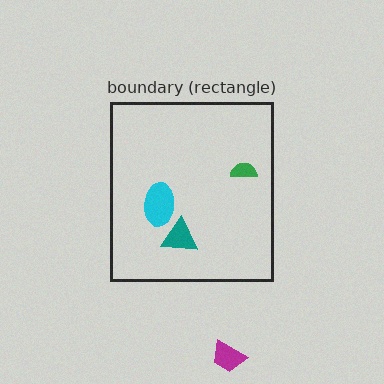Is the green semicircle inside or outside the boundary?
Inside.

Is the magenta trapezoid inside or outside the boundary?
Outside.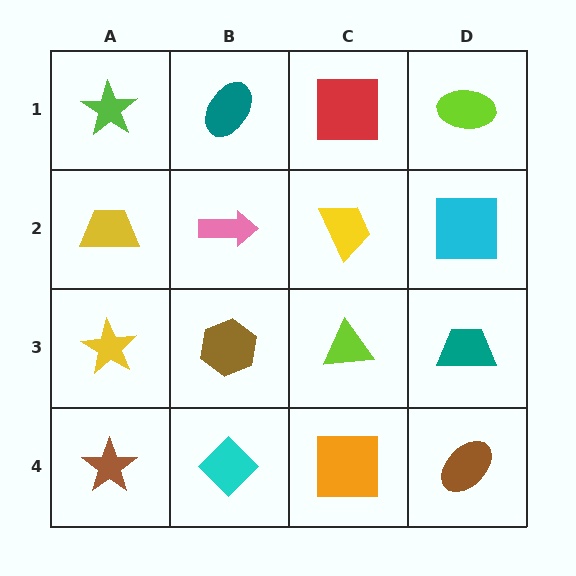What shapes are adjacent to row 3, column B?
A pink arrow (row 2, column B), a cyan diamond (row 4, column B), a yellow star (row 3, column A), a lime triangle (row 3, column C).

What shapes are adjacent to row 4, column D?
A teal trapezoid (row 3, column D), an orange square (row 4, column C).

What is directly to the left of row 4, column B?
A brown star.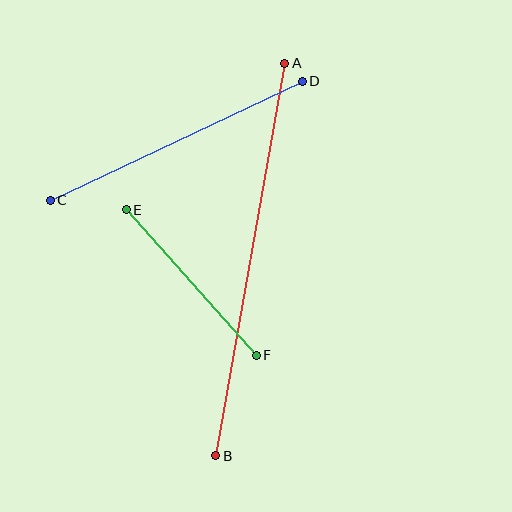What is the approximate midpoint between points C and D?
The midpoint is at approximately (176, 141) pixels.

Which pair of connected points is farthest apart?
Points A and B are farthest apart.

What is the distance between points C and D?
The distance is approximately 279 pixels.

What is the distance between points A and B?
The distance is approximately 398 pixels.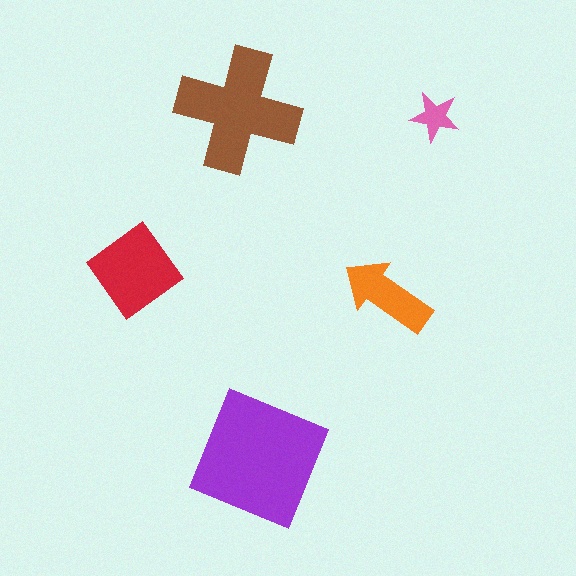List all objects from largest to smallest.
The purple square, the brown cross, the red diamond, the orange arrow, the pink star.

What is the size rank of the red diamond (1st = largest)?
3rd.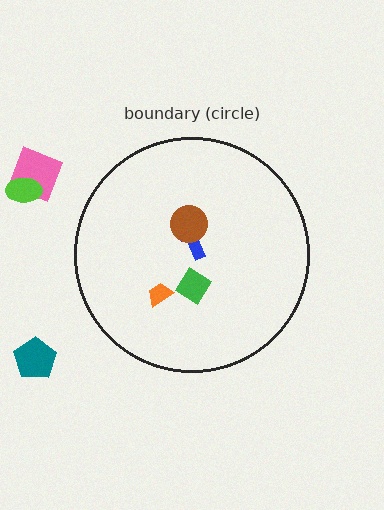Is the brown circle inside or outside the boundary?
Inside.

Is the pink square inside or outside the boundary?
Outside.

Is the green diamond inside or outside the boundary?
Inside.